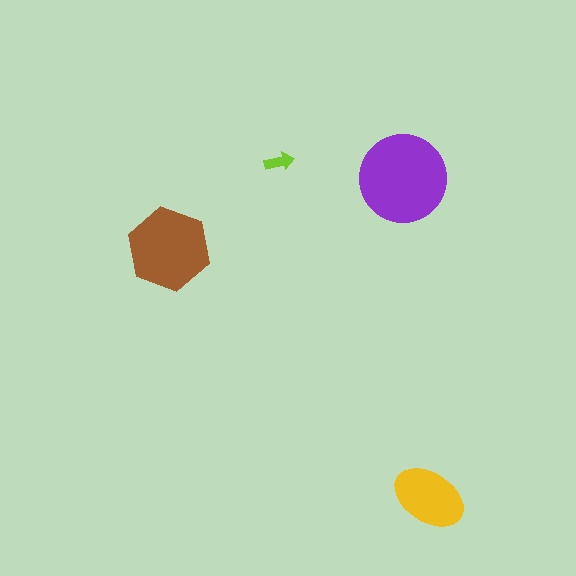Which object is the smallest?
The lime arrow.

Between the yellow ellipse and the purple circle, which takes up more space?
The purple circle.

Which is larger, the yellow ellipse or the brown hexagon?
The brown hexagon.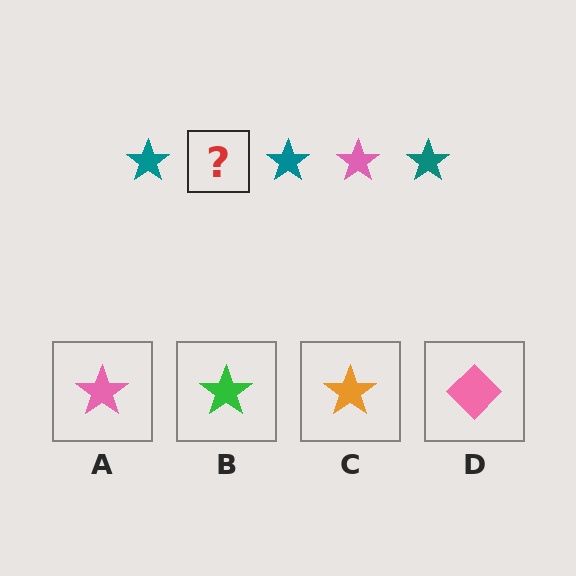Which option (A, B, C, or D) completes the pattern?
A.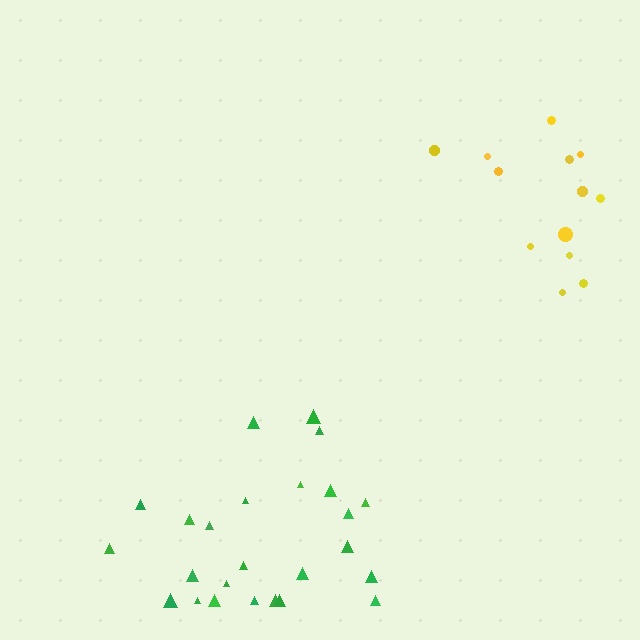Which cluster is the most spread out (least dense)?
Yellow.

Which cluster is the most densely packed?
Green.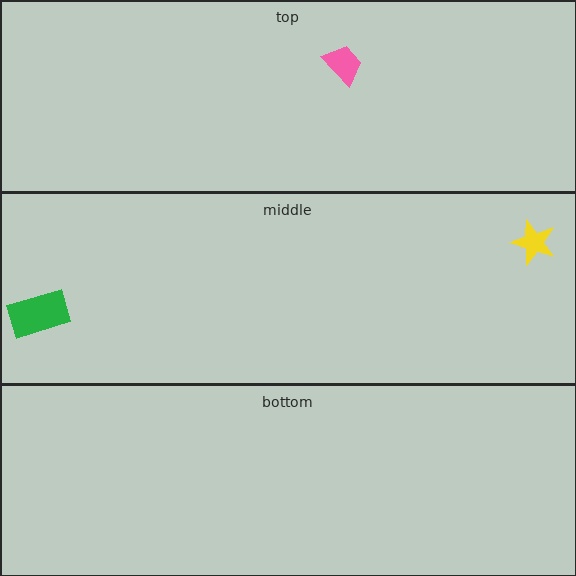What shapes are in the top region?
The pink trapezoid.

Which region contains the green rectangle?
The middle region.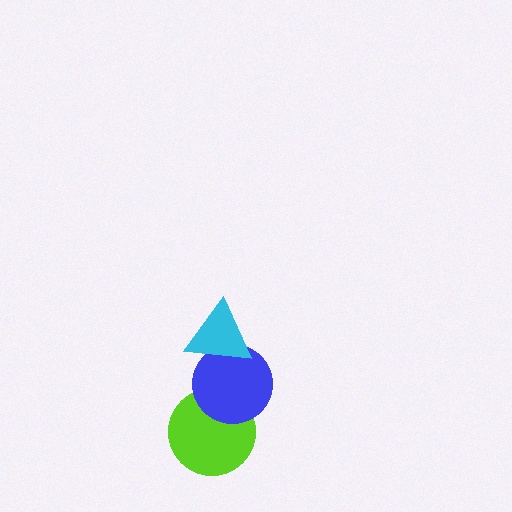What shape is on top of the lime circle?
The blue circle is on top of the lime circle.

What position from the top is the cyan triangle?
The cyan triangle is 1st from the top.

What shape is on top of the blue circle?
The cyan triangle is on top of the blue circle.